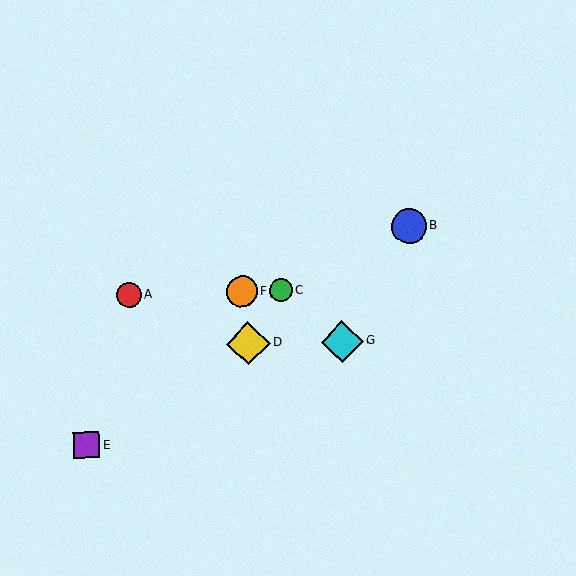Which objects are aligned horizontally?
Objects A, C, F are aligned horizontally.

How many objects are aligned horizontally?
3 objects (A, C, F) are aligned horizontally.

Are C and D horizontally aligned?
No, C is at y≈290 and D is at y≈343.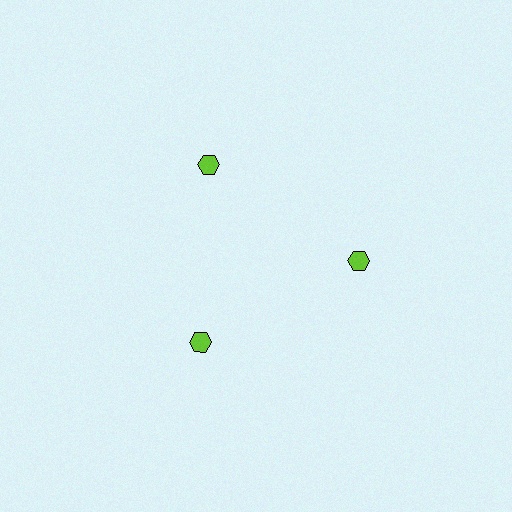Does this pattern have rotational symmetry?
Yes, this pattern has 3-fold rotational symmetry. It looks the same after rotating 120 degrees around the center.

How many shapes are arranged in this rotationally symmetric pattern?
There are 3 shapes, arranged in 3 groups of 1.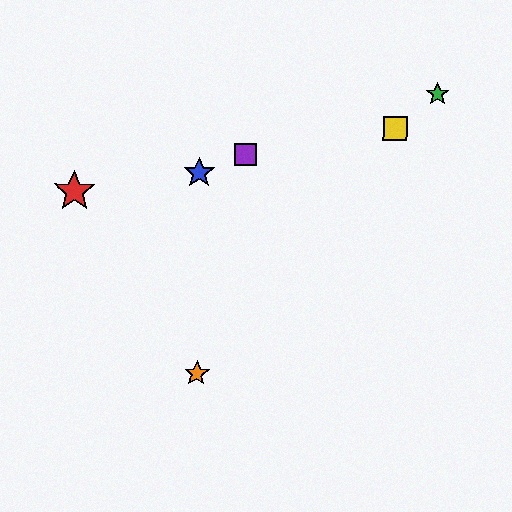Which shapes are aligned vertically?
The blue star, the orange star are aligned vertically.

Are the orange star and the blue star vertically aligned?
Yes, both are at x≈197.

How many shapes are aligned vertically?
2 shapes (the blue star, the orange star) are aligned vertically.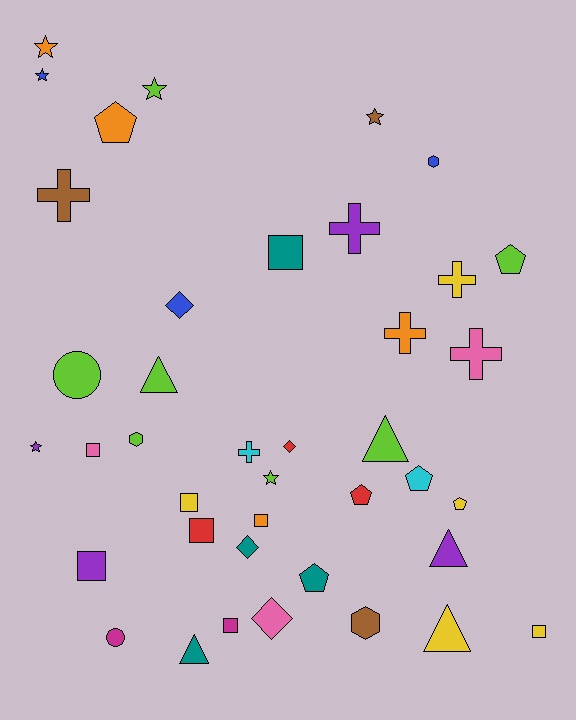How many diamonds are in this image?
There are 4 diamonds.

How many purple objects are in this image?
There are 4 purple objects.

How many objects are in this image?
There are 40 objects.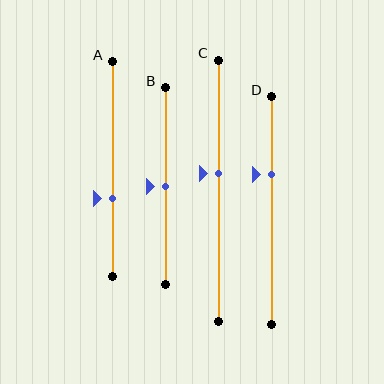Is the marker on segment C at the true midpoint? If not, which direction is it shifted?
No, the marker on segment C is shifted upward by about 7% of the segment length.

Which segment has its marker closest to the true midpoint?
Segment B has its marker closest to the true midpoint.